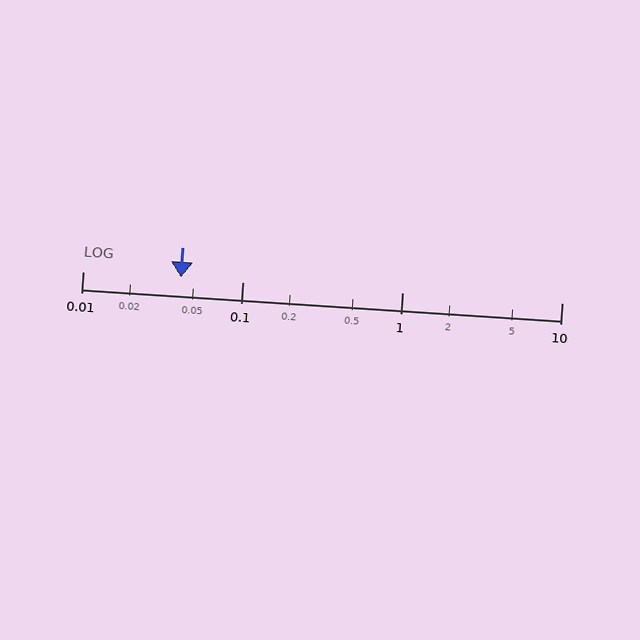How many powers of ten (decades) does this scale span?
The scale spans 3 decades, from 0.01 to 10.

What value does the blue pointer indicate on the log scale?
The pointer indicates approximately 0.041.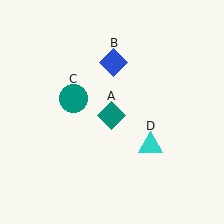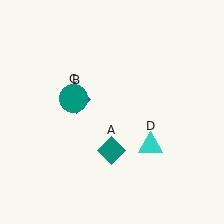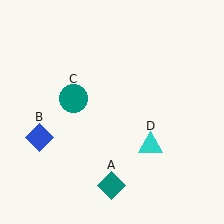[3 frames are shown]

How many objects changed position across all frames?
2 objects changed position: teal diamond (object A), blue diamond (object B).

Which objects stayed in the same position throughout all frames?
Teal circle (object C) and cyan triangle (object D) remained stationary.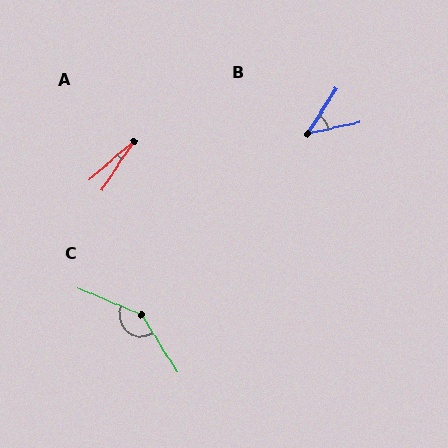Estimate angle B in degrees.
Approximately 46 degrees.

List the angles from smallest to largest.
A (15°), B (46°), C (145°).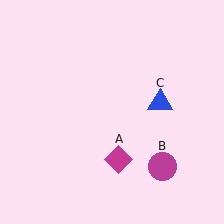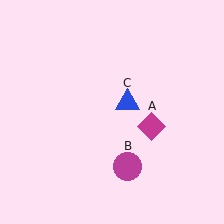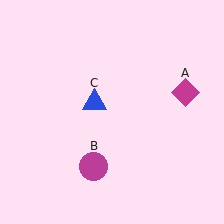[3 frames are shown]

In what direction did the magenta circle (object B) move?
The magenta circle (object B) moved left.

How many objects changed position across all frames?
3 objects changed position: magenta diamond (object A), magenta circle (object B), blue triangle (object C).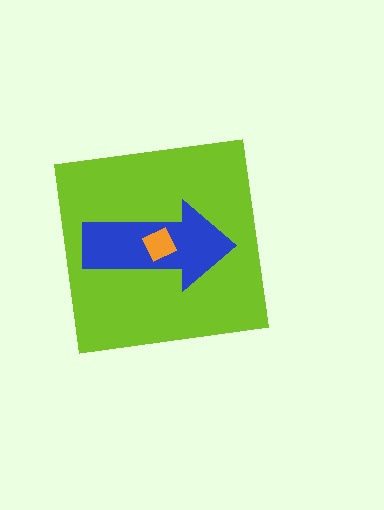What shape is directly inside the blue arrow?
The orange square.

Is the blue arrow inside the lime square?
Yes.